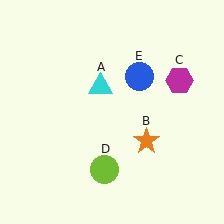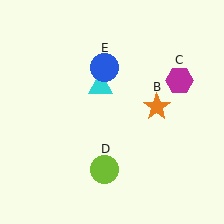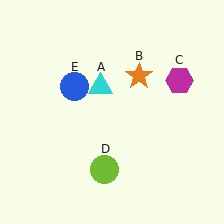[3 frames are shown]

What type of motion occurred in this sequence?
The orange star (object B), blue circle (object E) rotated counterclockwise around the center of the scene.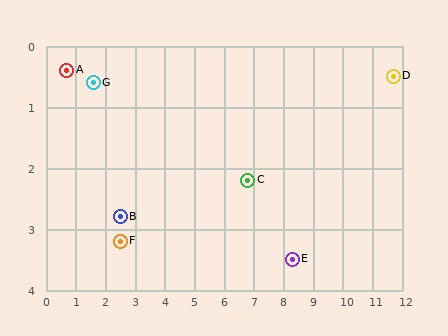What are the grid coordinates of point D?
Point D is at approximately (11.7, 0.5).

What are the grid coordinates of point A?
Point A is at approximately (0.7, 0.4).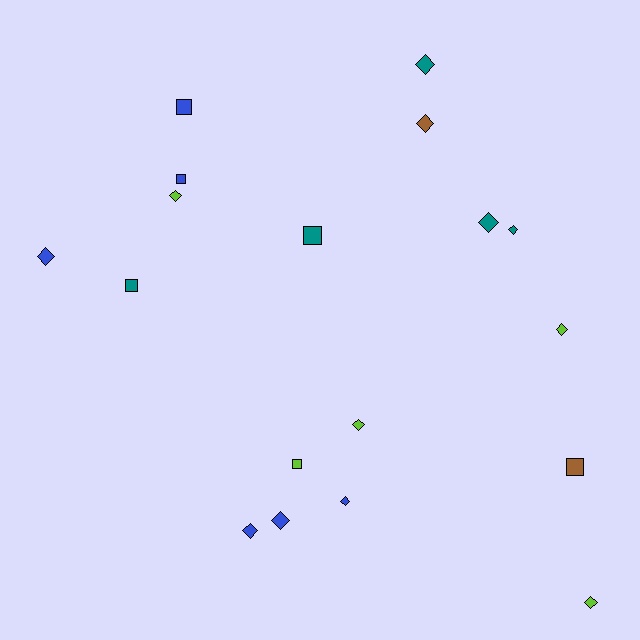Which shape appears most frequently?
Diamond, with 12 objects.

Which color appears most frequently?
Blue, with 6 objects.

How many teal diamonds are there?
There are 3 teal diamonds.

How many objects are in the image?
There are 18 objects.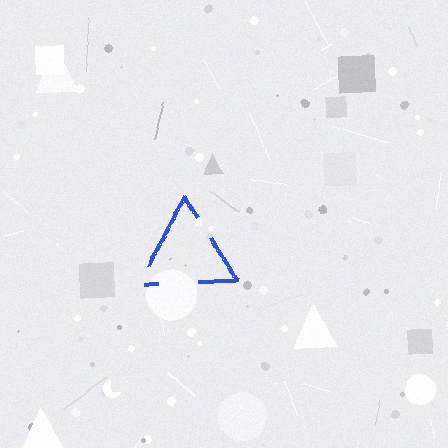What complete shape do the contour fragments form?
The contour fragments form a triangle.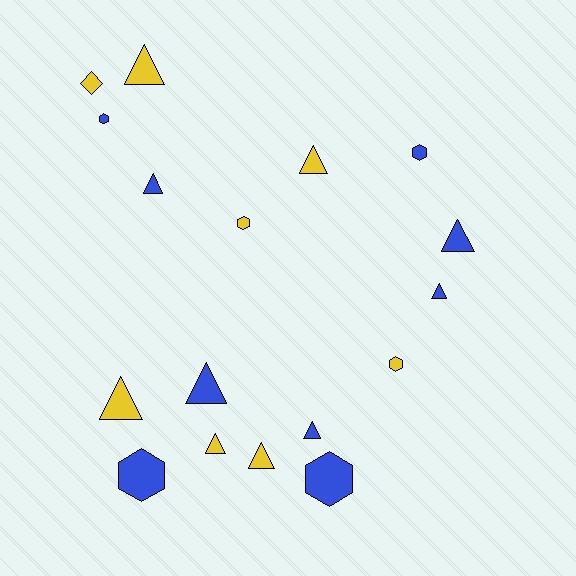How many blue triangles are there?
There are 5 blue triangles.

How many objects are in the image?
There are 17 objects.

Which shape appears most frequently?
Triangle, with 10 objects.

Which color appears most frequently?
Blue, with 9 objects.